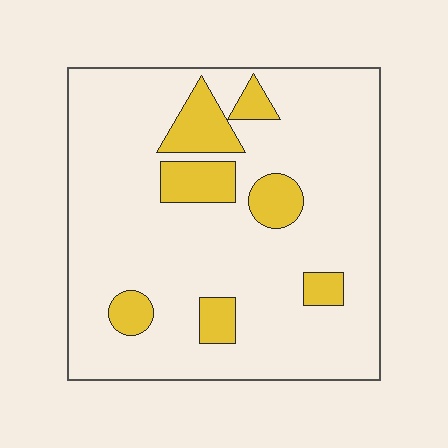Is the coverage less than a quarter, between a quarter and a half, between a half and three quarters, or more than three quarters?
Less than a quarter.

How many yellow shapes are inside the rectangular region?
7.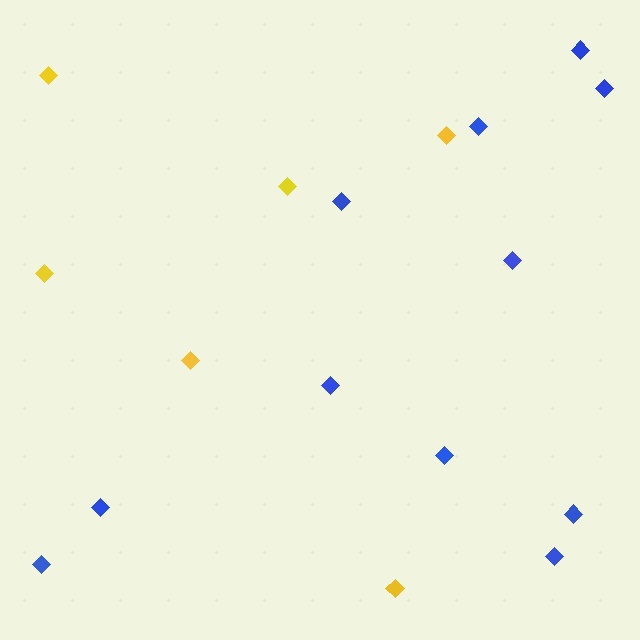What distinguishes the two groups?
There are 2 groups: one group of yellow diamonds (6) and one group of blue diamonds (11).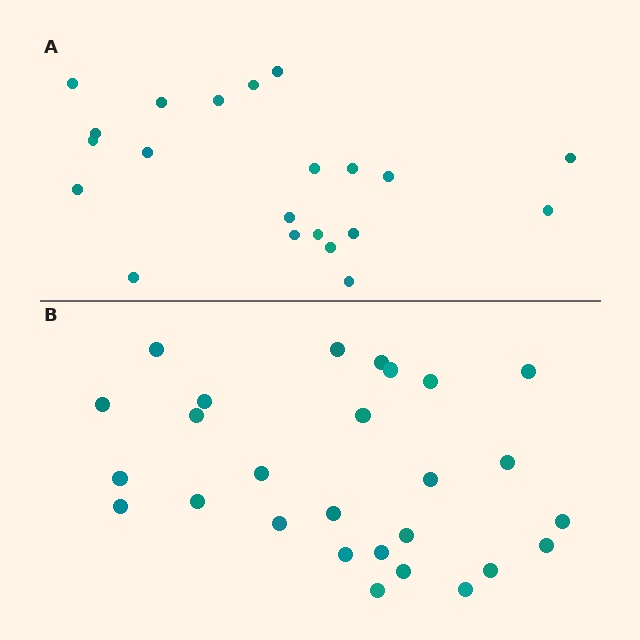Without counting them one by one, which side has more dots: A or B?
Region B (the bottom region) has more dots.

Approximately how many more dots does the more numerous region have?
Region B has about 6 more dots than region A.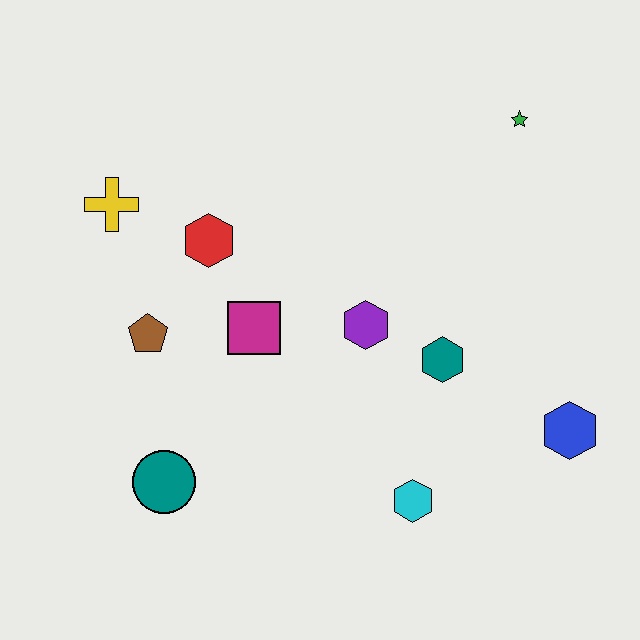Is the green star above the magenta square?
Yes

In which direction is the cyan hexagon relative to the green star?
The cyan hexagon is below the green star.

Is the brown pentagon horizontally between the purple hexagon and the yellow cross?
Yes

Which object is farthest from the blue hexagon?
The yellow cross is farthest from the blue hexagon.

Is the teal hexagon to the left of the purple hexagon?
No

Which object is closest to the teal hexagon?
The purple hexagon is closest to the teal hexagon.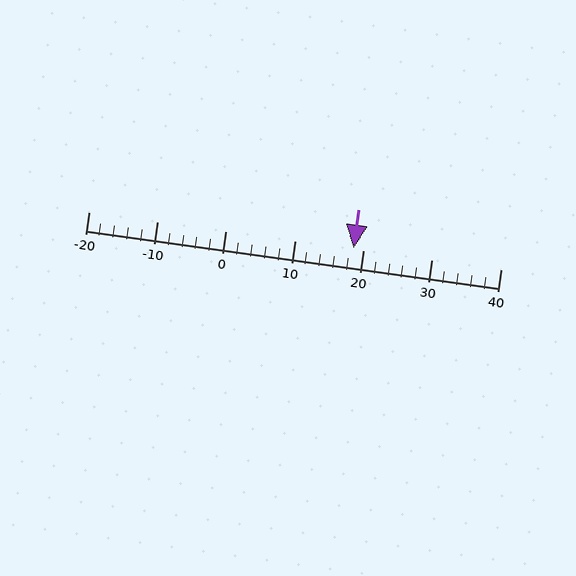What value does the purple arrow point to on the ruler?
The purple arrow points to approximately 19.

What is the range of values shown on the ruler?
The ruler shows values from -20 to 40.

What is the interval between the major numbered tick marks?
The major tick marks are spaced 10 units apart.